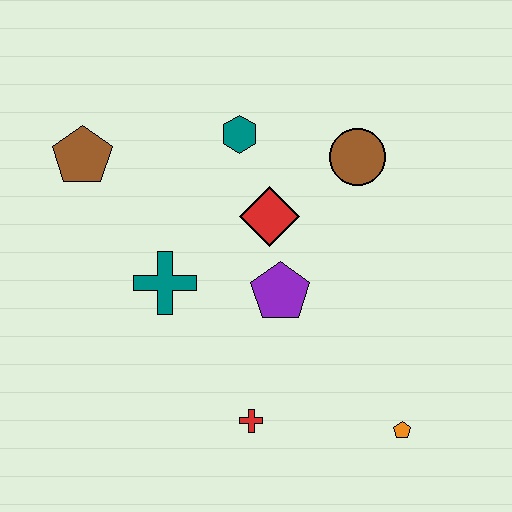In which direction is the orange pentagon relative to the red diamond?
The orange pentagon is below the red diamond.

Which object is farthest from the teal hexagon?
The orange pentagon is farthest from the teal hexagon.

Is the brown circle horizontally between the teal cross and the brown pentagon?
No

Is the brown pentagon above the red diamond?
Yes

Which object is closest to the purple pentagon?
The red diamond is closest to the purple pentagon.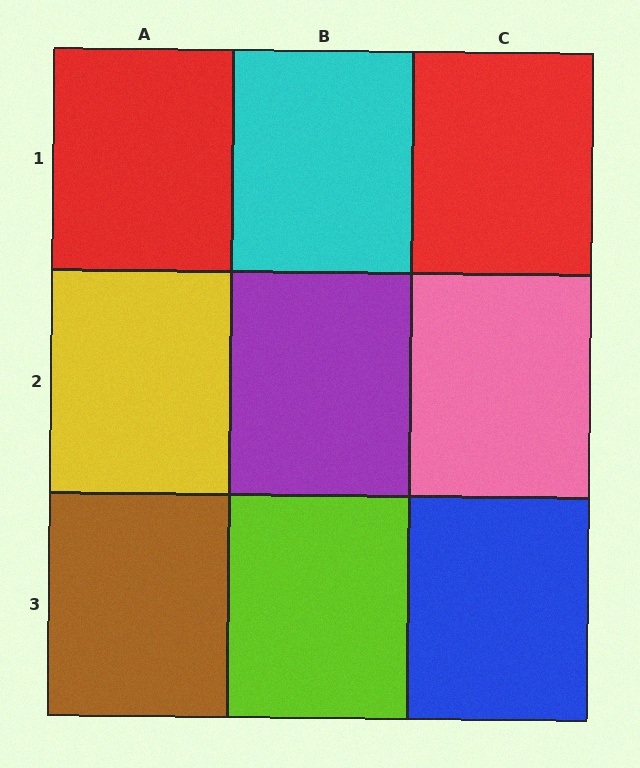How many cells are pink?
1 cell is pink.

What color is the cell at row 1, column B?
Cyan.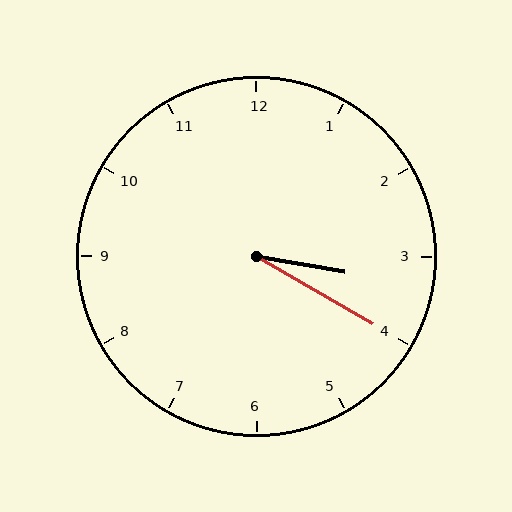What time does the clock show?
3:20.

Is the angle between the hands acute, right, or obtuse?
It is acute.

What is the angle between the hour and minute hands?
Approximately 20 degrees.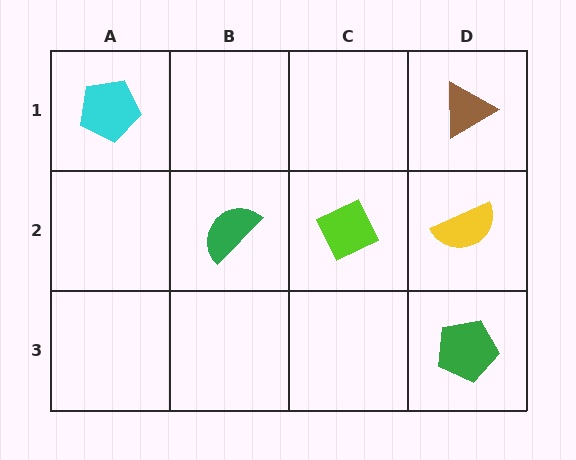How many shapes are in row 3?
1 shape.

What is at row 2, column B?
A green semicircle.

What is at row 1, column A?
A cyan pentagon.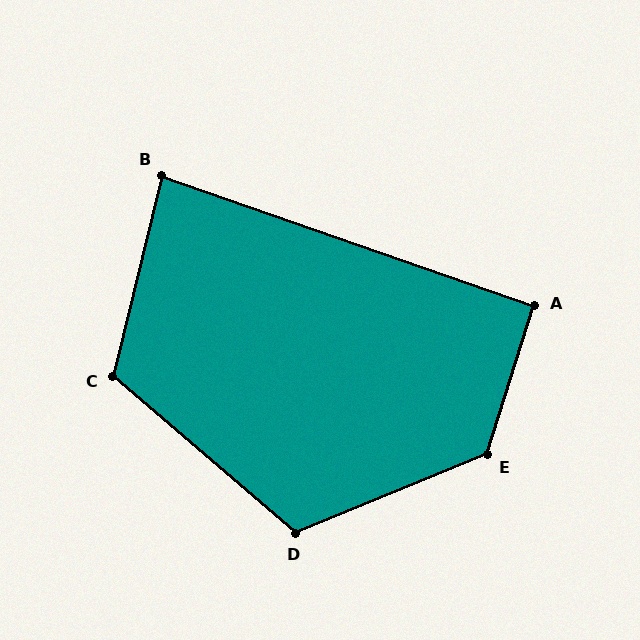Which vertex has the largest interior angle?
E, at approximately 130 degrees.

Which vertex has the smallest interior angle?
B, at approximately 84 degrees.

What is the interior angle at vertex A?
Approximately 92 degrees (approximately right).